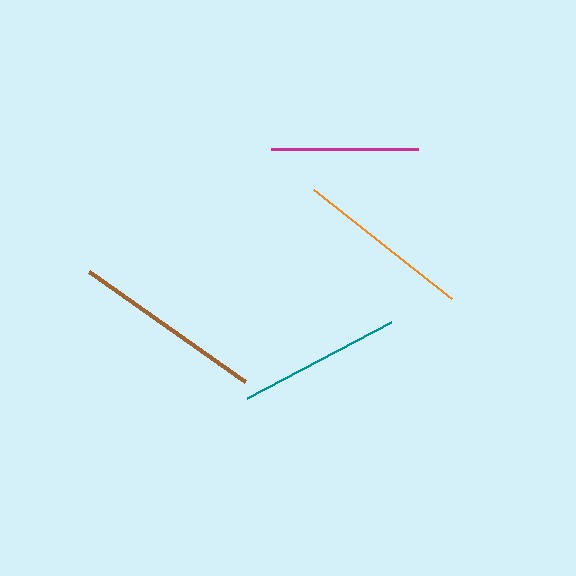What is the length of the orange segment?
The orange segment is approximately 177 pixels long.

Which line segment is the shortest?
The magenta line is the shortest at approximately 147 pixels.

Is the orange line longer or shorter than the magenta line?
The orange line is longer than the magenta line.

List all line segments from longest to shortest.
From longest to shortest: brown, orange, teal, magenta.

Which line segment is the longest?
The brown line is the longest at approximately 190 pixels.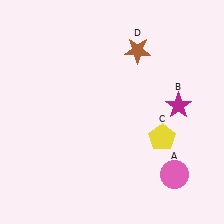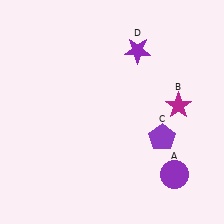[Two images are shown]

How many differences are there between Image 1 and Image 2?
There are 3 differences between the two images.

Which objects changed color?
A changed from pink to purple. C changed from yellow to purple. D changed from brown to purple.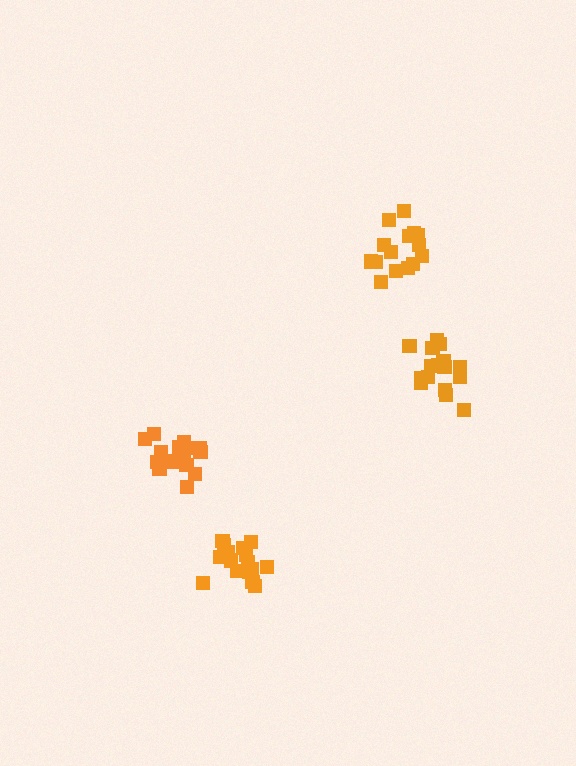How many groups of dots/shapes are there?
There are 4 groups.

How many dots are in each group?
Group 1: 16 dots, Group 2: 17 dots, Group 3: 18 dots, Group 4: 15 dots (66 total).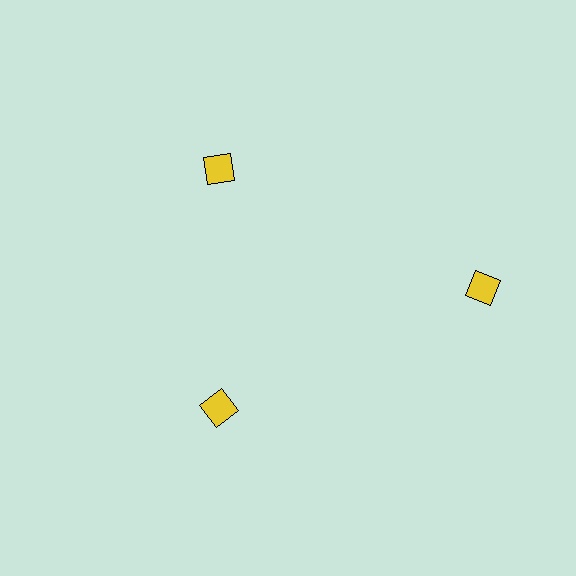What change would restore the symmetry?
The symmetry would be restored by moving it inward, back onto the ring so that all 3 diamonds sit at equal angles and equal distance from the center.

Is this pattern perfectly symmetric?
No. The 3 yellow diamonds are arranged in a ring, but one element near the 3 o'clock position is pushed outward from the center, breaking the 3-fold rotational symmetry.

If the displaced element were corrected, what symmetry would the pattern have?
It would have 3-fold rotational symmetry — the pattern would map onto itself every 120 degrees.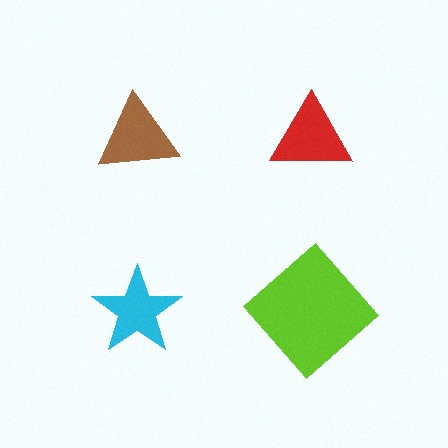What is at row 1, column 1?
A brown triangle.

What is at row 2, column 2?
A lime diamond.